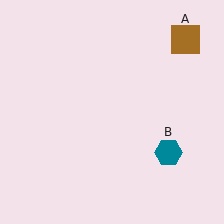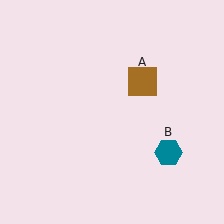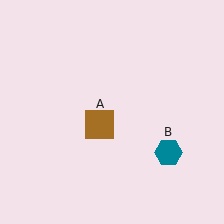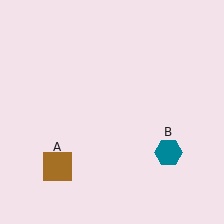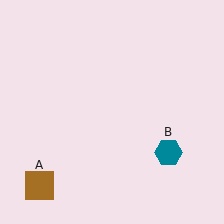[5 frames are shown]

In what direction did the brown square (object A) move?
The brown square (object A) moved down and to the left.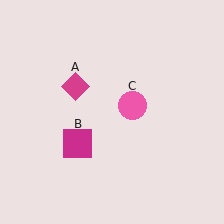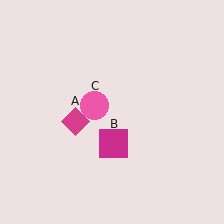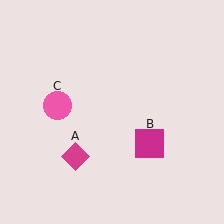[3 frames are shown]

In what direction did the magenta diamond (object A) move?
The magenta diamond (object A) moved down.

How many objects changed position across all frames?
3 objects changed position: magenta diamond (object A), magenta square (object B), pink circle (object C).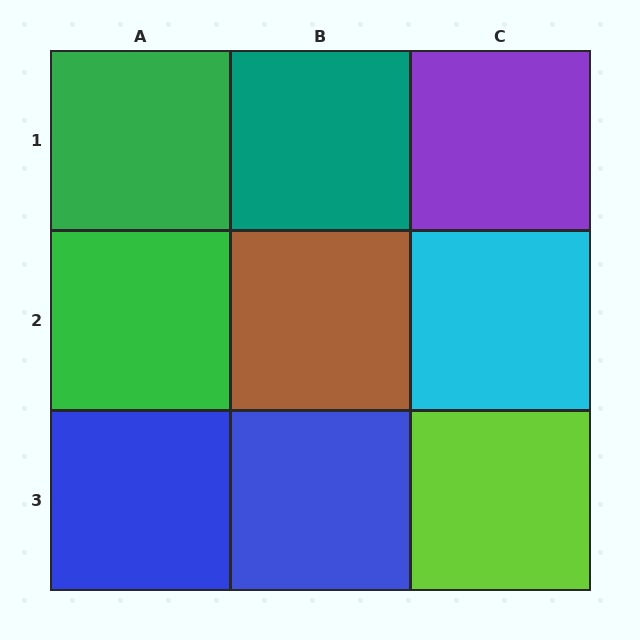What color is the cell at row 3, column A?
Blue.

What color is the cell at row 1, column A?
Green.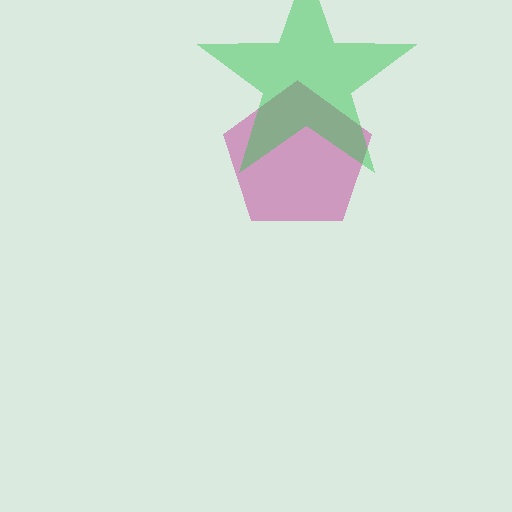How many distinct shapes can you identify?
There are 2 distinct shapes: a magenta pentagon, a green star.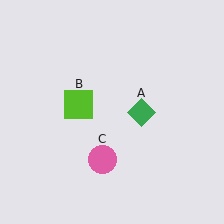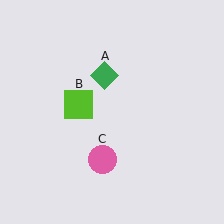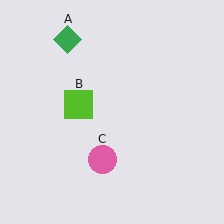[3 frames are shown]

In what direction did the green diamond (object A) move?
The green diamond (object A) moved up and to the left.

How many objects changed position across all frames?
1 object changed position: green diamond (object A).